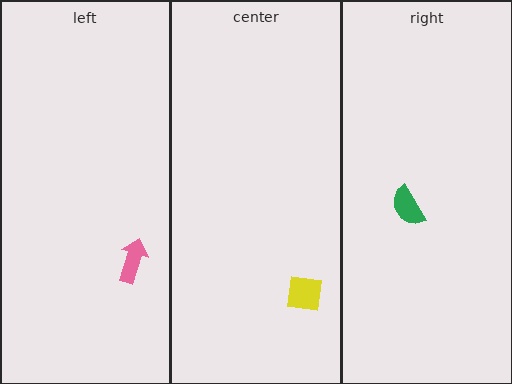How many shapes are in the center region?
1.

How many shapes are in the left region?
1.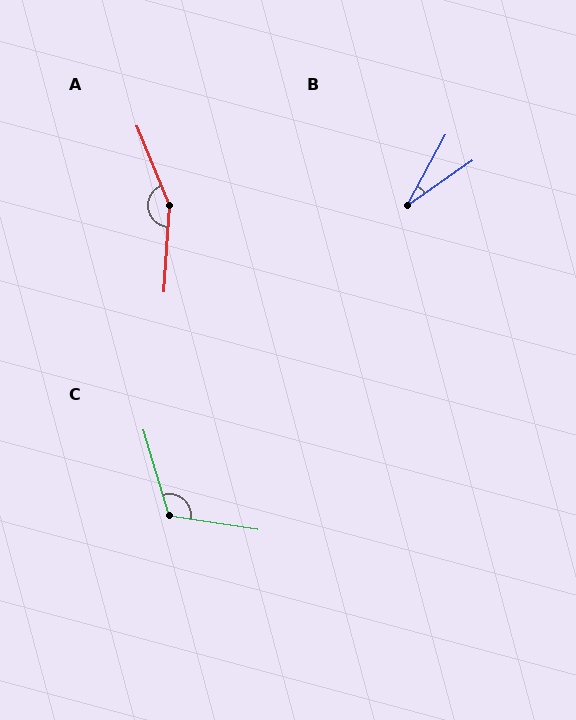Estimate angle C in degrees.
Approximately 115 degrees.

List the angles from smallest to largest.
B (27°), C (115°), A (154°).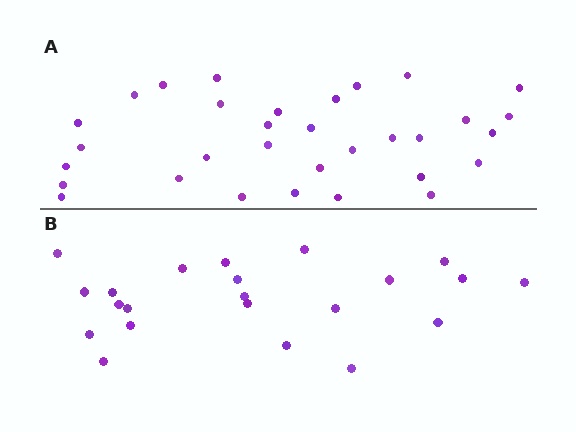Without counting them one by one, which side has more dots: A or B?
Region A (the top region) has more dots.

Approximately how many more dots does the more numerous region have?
Region A has roughly 10 or so more dots than region B.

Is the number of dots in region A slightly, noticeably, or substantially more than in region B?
Region A has substantially more. The ratio is roughly 1.5 to 1.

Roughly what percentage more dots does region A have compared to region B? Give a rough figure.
About 45% more.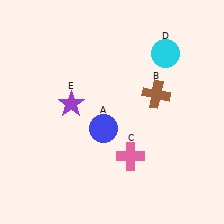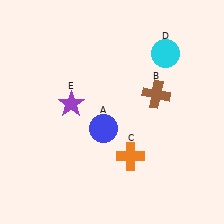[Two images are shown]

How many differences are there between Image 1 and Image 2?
There is 1 difference between the two images.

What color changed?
The cross (C) changed from pink in Image 1 to orange in Image 2.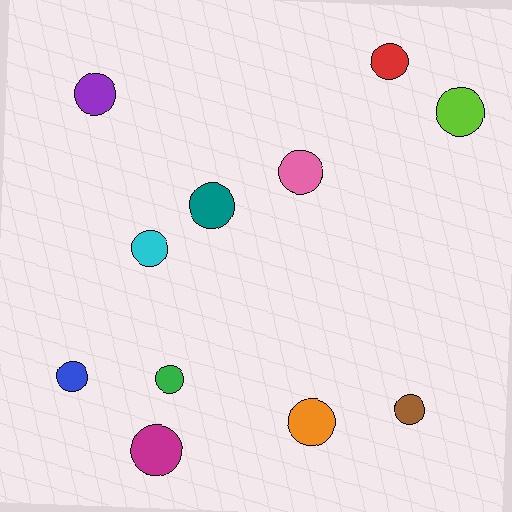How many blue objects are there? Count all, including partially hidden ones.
There is 1 blue object.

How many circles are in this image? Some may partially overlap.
There are 11 circles.